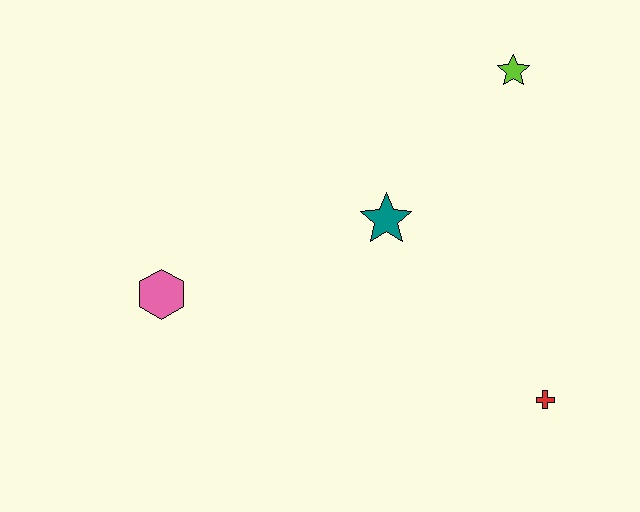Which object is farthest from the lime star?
The pink hexagon is farthest from the lime star.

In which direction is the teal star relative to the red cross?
The teal star is above the red cross.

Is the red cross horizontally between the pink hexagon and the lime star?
No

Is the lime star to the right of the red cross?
No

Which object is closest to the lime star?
The teal star is closest to the lime star.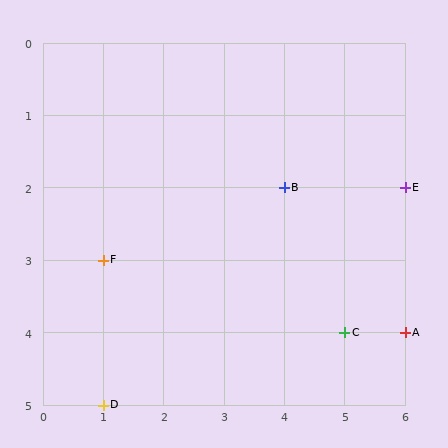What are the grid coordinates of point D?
Point D is at grid coordinates (1, 5).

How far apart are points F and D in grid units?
Points F and D are 2 rows apart.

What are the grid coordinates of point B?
Point B is at grid coordinates (4, 2).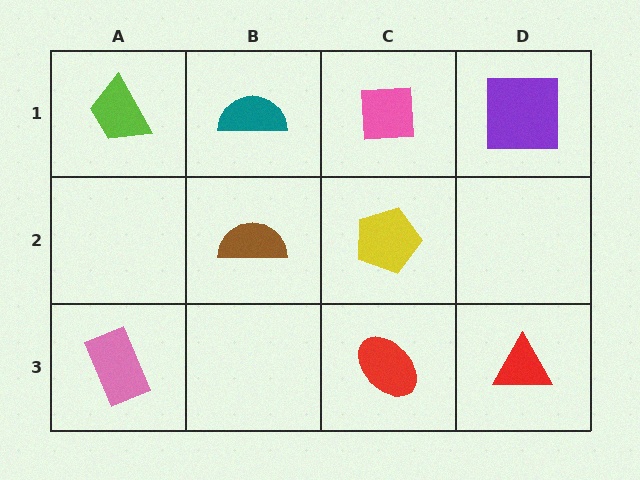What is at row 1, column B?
A teal semicircle.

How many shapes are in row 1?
4 shapes.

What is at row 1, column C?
A pink square.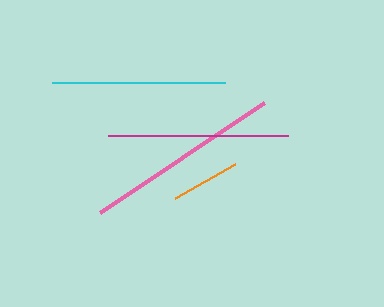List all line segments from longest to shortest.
From longest to shortest: pink, magenta, cyan, orange.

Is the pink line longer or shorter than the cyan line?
The pink line is longer than the cyan line.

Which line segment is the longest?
The pink line is the longest at approximately 197 pixels.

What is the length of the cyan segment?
The cyan segment is approximately 173 pixels long.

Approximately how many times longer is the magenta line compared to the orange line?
The magenta line is approximately 2.6 times the length of the orange line.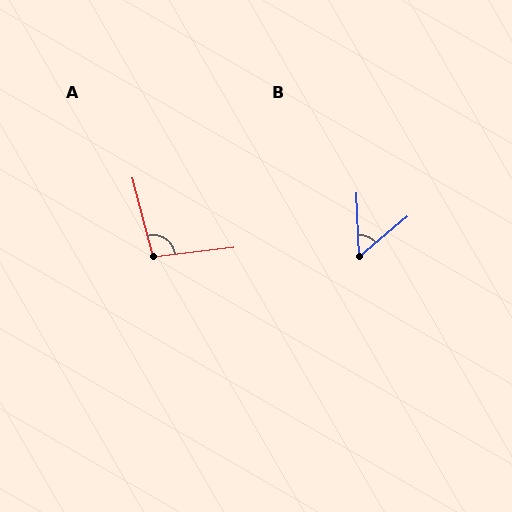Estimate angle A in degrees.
Approximately 98 degrees.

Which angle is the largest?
A, at approximately 98 degrees.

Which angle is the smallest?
B, at approximately 52 degrees.